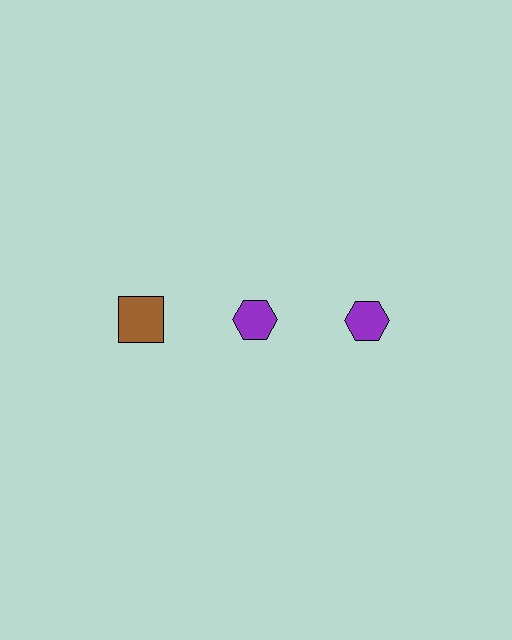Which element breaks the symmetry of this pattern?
The brown square in the top row, leftmost column breaks the symmetry. All other shapes are purple hexagons.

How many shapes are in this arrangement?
There are 3 shapes arranged in a grid pattern.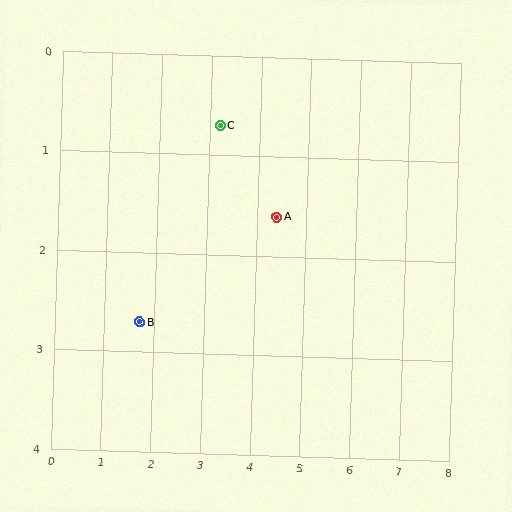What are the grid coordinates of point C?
Point C is at approximately (3.2, 0.7).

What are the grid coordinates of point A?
Point A is at approximately (4.4, 1.6).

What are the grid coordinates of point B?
Point B is at approximately (1.7, 2.7).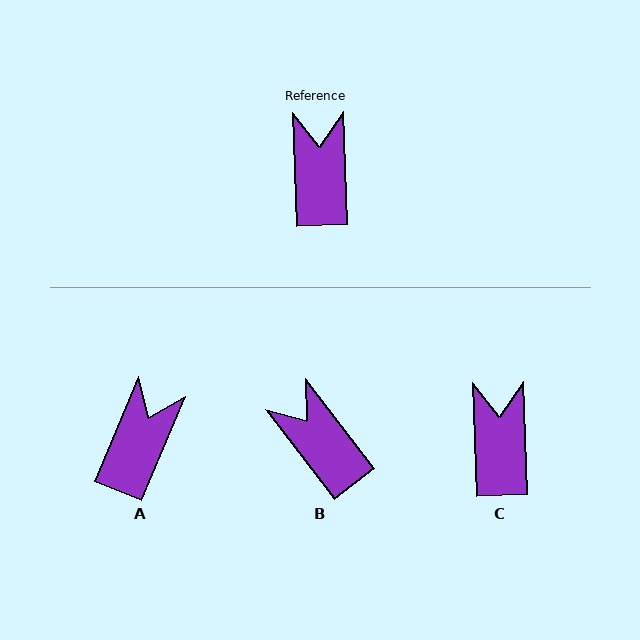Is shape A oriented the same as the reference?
No, it is off by about 24 degrees.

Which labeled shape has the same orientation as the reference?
C.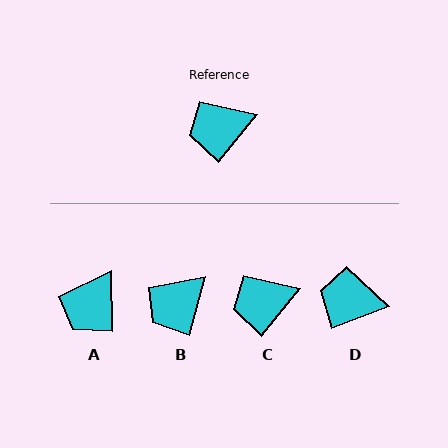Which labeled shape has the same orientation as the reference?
C.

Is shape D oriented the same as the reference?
No, it is off by about 31 degrees.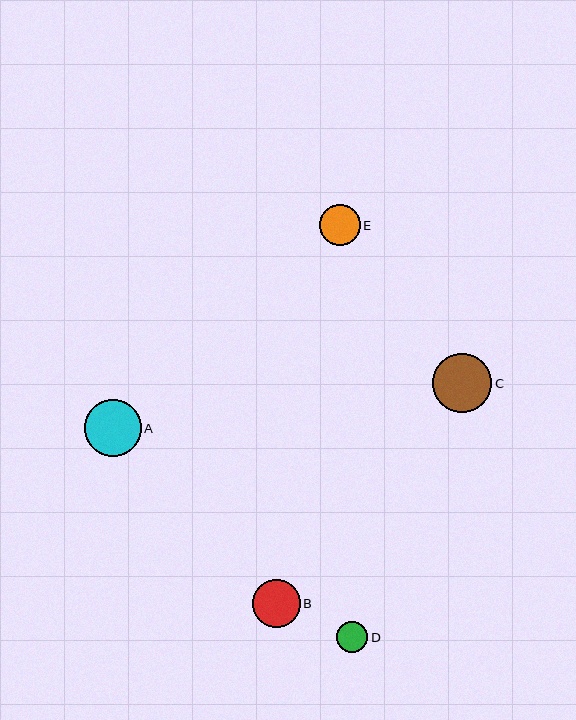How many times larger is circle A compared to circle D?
Circle A is approximately 1.8 times the size of circle D.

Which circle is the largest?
Circle C is the largest with a size of approximately 59 pixels.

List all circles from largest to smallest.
From largest to smallest: C, A, B, E, D.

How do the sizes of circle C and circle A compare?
Circle C and circle A are approximately the same size.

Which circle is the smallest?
Circle D is the smallest with a size of approximately 31 pixels.